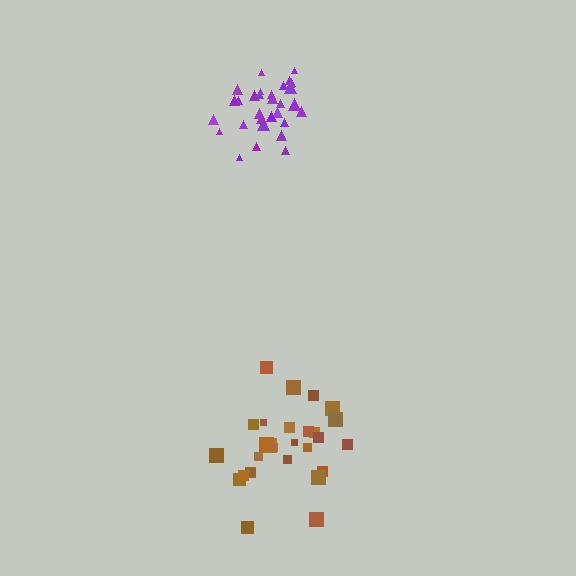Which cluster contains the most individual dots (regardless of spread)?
Purple (31).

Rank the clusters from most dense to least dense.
purple, brown.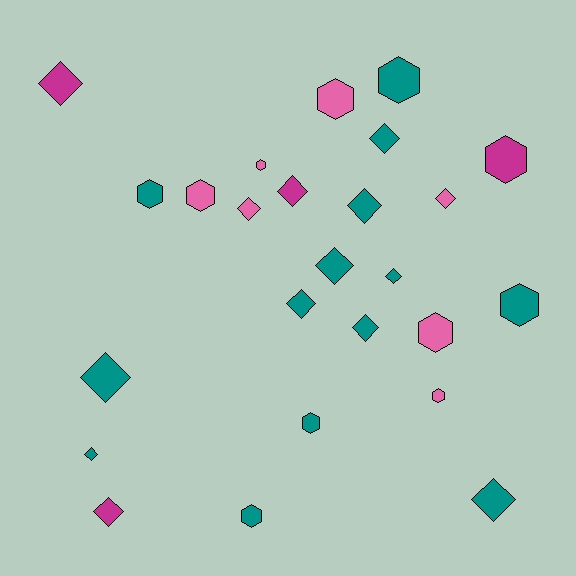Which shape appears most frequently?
Diamond, with 14 objects.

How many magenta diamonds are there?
There are 3 magenta diamonds.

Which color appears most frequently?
Teal, with 14 objects.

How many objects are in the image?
There are 25 objects.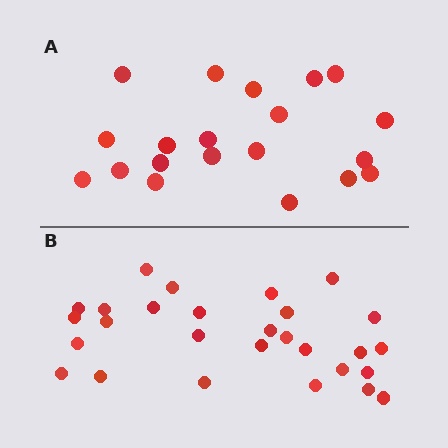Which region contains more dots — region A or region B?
Region B (the bottom region) has more dots.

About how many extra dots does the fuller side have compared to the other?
Region B has roughly 8 or so more dots than region A.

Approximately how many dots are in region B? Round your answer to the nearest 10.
About 30 dots. (The exact count is 28, which rounds to 30.)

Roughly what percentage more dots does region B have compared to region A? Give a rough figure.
About 40% more.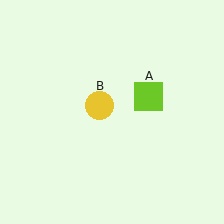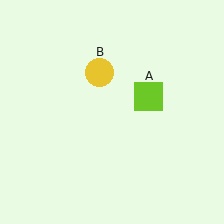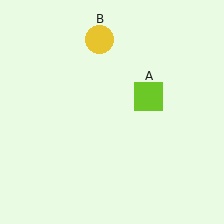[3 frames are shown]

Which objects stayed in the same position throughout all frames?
Lime square (object A) remained stationary.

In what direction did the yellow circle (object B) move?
The yellow circle (object B) moved up.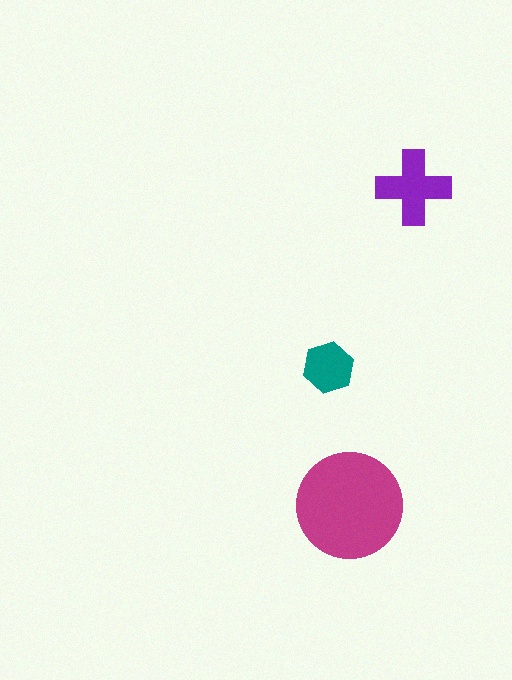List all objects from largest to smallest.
The magenta circle, the purple cross, the teal hexagon.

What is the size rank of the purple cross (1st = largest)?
2nd.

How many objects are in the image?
There are 3 objects in the image.